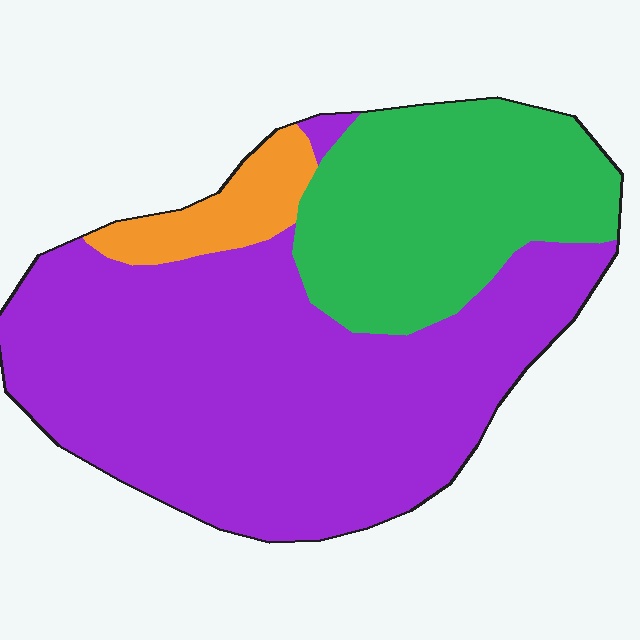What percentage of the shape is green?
Green covers 29% of the shape.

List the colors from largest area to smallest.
From largest to smallest: purple, green, orange.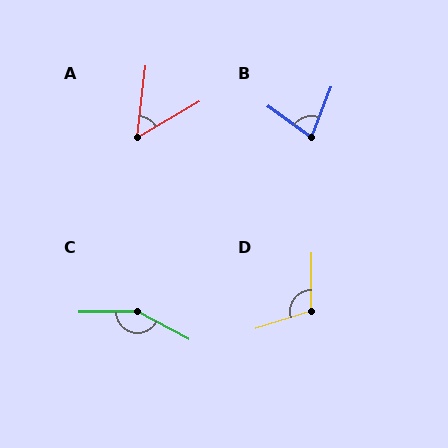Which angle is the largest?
C, at approximately 152 degrees.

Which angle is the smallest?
A, at approximately 53 degrees.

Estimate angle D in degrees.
Approximately 108 degrees.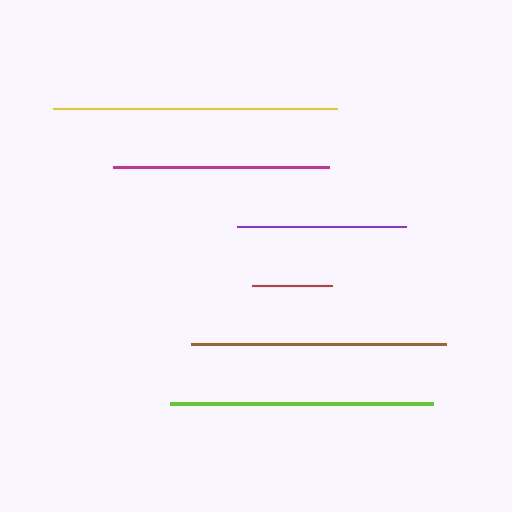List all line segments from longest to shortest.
From longest to shortest: yellow, lime, brown, magenta, purple, red.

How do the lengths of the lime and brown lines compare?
The lime and brown lines are approximately the same length.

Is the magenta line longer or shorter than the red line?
The magenta line is longer than the red line.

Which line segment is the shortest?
The red line is the shortest at approximately 80 pixels.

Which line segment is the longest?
The yellow line is the longest at approximately 284 pixels.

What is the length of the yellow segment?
The yellow segment is approximately 284 pixels long.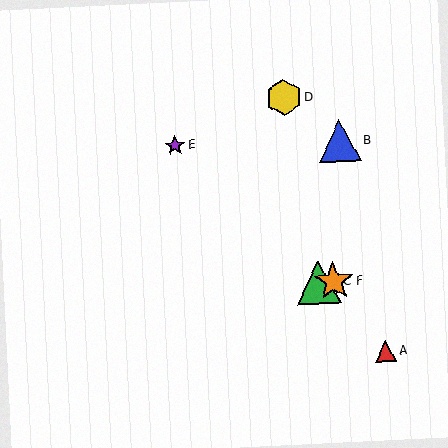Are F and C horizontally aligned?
Yes, both are at y≈281.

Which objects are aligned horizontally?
Objects C, F are aligned horizontally.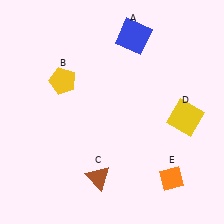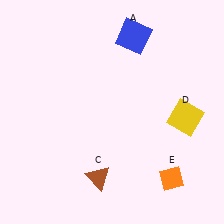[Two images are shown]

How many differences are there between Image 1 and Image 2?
There is 1 difference between the two images.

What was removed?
The yellow pentagon (B) was removed in Image 2.